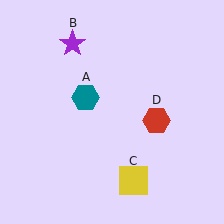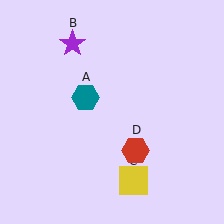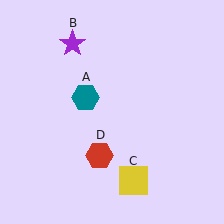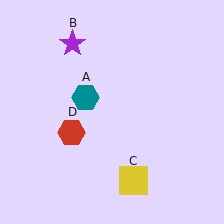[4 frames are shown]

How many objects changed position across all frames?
1 object changed position: red hexagon (object D).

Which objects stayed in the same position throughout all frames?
Teal hexagon (object A) and purple star (object B) and yellow square (object C) remained stationary.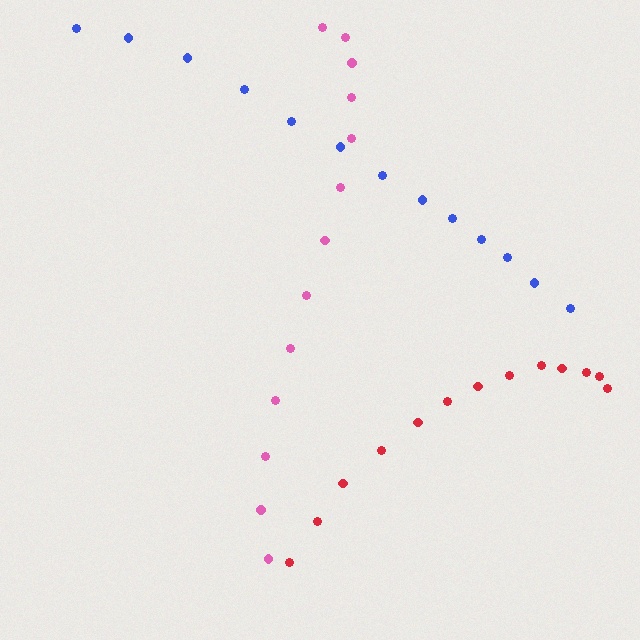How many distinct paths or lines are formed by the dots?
There are 3 distinct paths.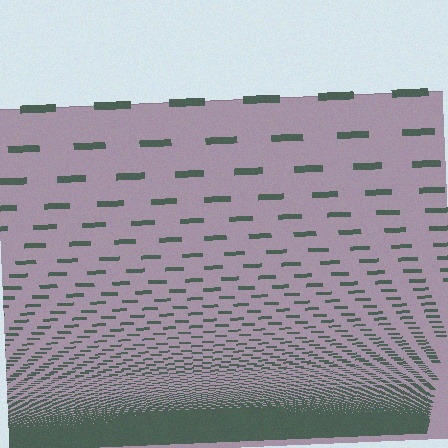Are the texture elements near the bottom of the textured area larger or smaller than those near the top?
Smaller. The gradient is inverted — elements near the bottom are smaller and denser.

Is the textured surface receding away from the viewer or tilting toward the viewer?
The surface appears to tilt toward the viewer. Texture elements get larger and sparser toward the top.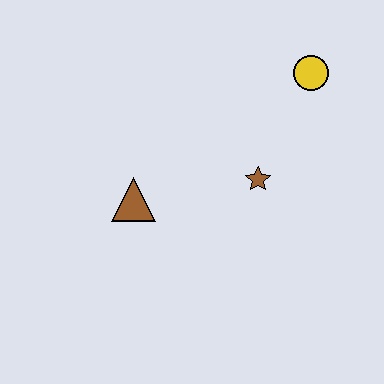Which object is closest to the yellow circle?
The brown star is closest to the yellow circle.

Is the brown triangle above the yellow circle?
No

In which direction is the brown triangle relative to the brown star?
The brown triangle is to the left of the brown star.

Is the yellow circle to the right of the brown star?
Yes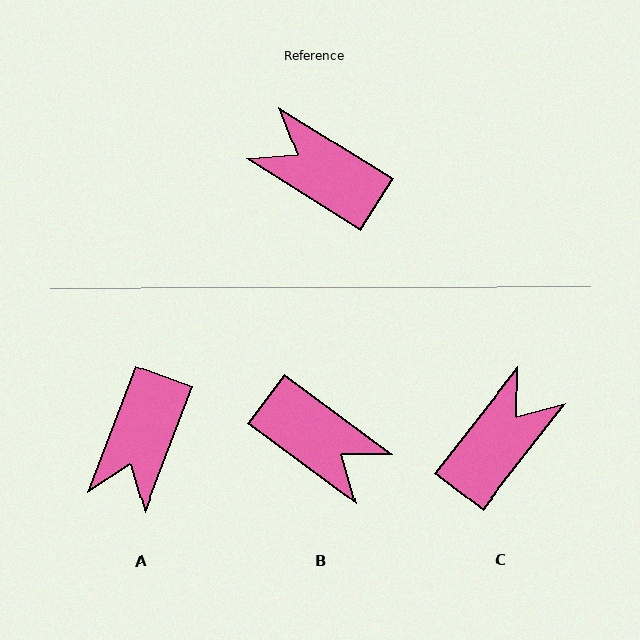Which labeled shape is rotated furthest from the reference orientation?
B, about 176 degrees away.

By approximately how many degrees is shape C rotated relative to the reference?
Approximately 96 degrees clockwise.